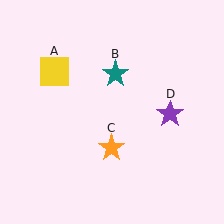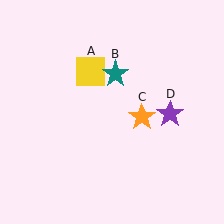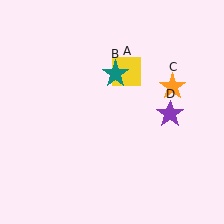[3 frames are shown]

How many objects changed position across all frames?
2 objects changed position: yellow square (object A), orange star (object C).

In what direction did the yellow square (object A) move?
The yellow square (object A) moved right.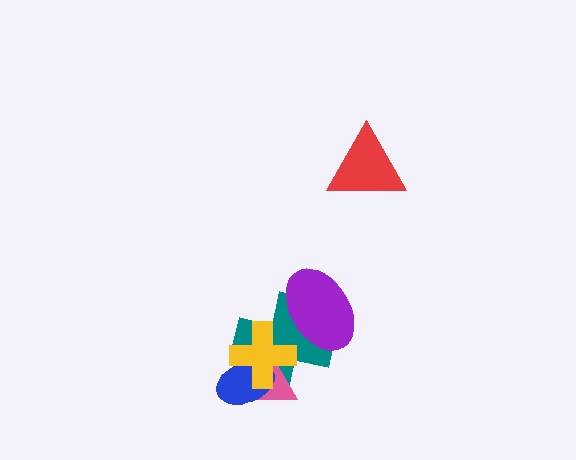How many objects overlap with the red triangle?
0 objects overlap with the red triangle.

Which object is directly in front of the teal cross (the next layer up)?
The pink triangle is directly in front of the teal cross.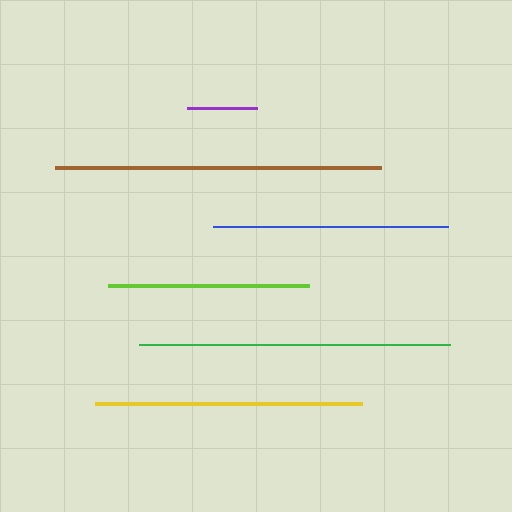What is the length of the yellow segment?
The yellow segment is approximately 267 pixels long.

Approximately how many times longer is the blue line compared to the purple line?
The blue line is approximately 3.4 times the length of the purple line.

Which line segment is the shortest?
The purple line is the shortest at approximately 69 pixels.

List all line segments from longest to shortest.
From longest to shortest: brown, green, yellow, blue, lime, purple.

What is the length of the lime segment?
The lime segment is approximately 201 pixels long.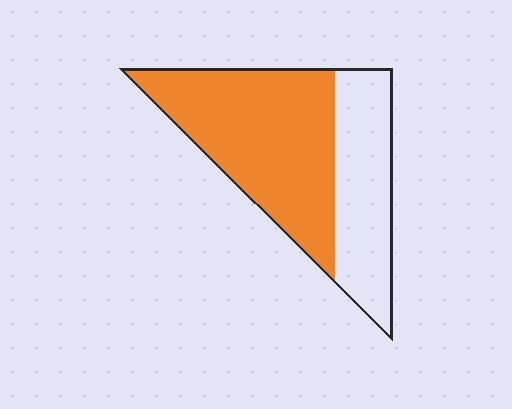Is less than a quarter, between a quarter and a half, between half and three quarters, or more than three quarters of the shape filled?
Between half and three quarters.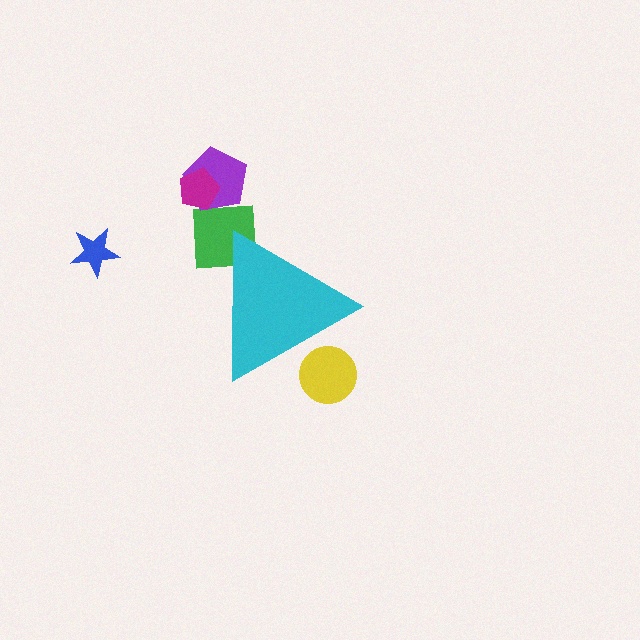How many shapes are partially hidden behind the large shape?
2 shapes are partially hidden.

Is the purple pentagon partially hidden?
No, the purple pentagon is fully visible.